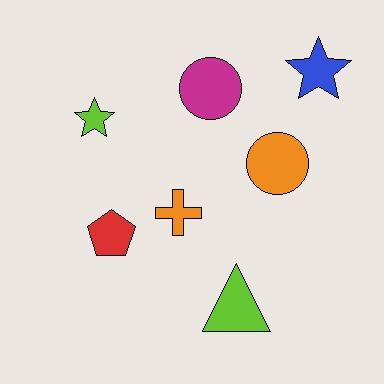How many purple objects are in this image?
There are no purple objects.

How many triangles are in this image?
There is 1 triangle.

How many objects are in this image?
There are 7 objects.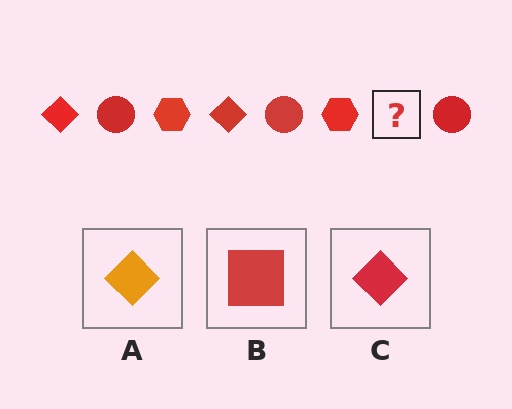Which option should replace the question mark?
Option C.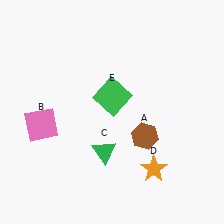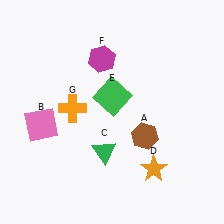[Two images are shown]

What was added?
A magenta hexagon (F), an orange cross (G) were added in Image 2.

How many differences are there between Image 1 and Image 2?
There are 2 differences between the two images.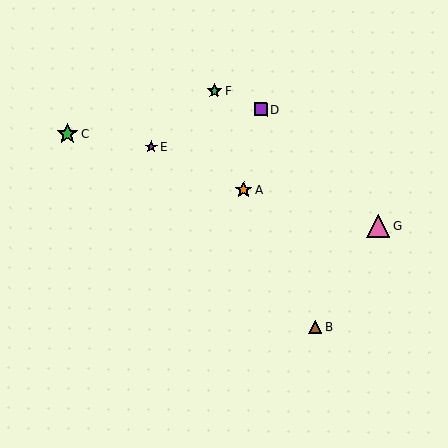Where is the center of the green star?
The center of the green star is at (214, 91).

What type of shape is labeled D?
Shape D is a purple square.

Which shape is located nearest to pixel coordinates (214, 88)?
The green star (labeled F) at (214, 91) is nearest to that location.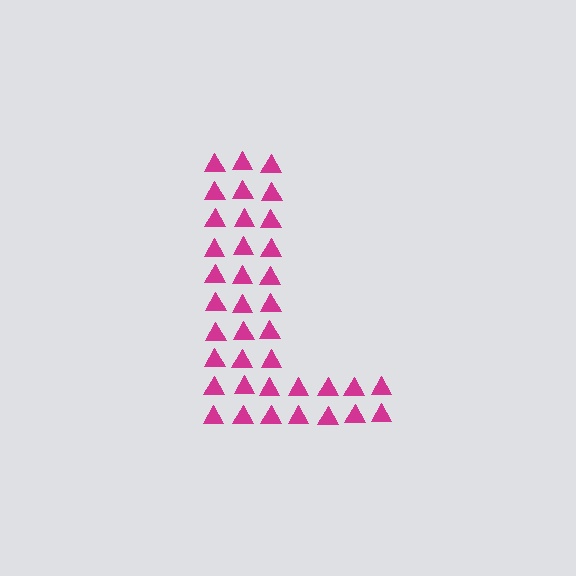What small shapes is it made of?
It is made of small triangles.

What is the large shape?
The large shape is the letter L.